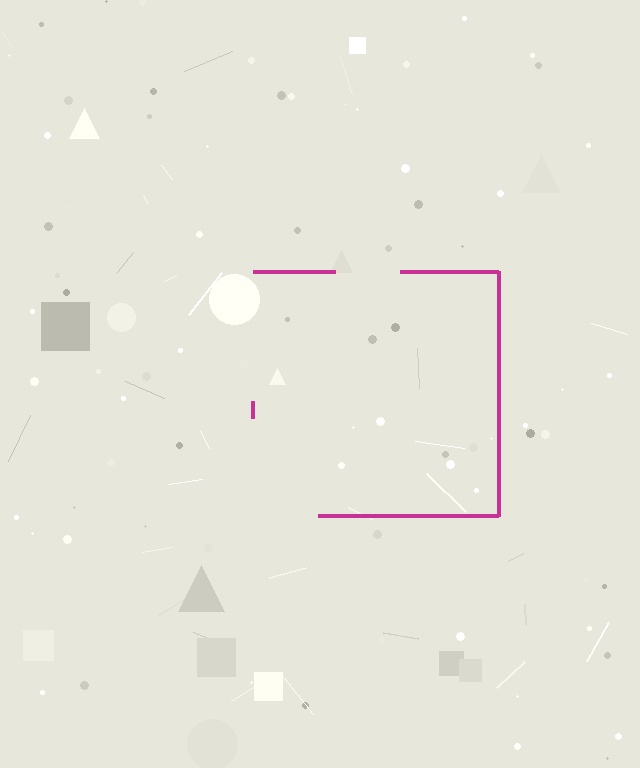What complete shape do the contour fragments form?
The contour fragments form a square.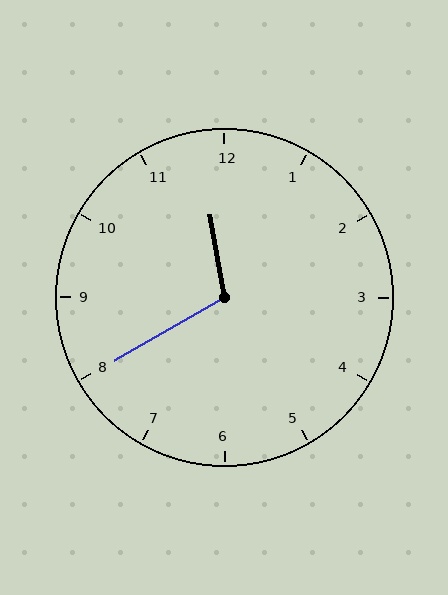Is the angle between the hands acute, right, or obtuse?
It is obtuse.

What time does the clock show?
11:40.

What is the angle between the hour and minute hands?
Approximately 110 degrees.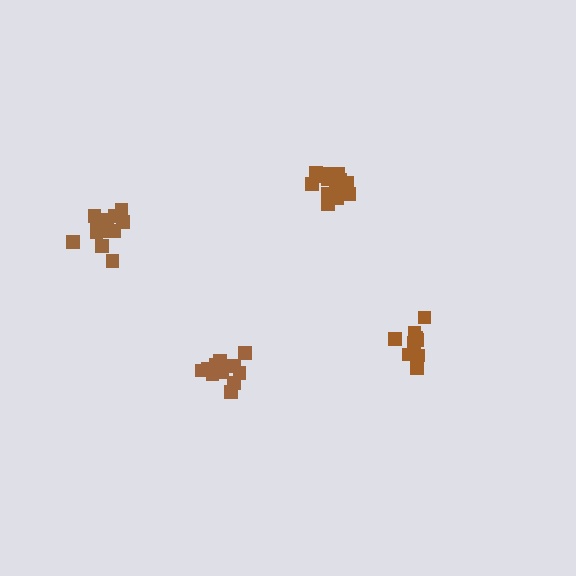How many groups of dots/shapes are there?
There are 4 groups.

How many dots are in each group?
Group 1: 10 dots, Group 2: 13 dots, Group 3: 13 dots, Group 4: 14 dots (50 total).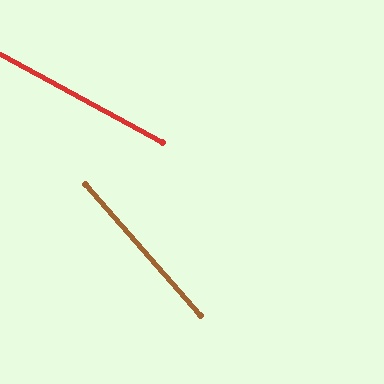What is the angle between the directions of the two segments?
Approximately 21 degrees.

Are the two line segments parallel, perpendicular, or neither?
Neither parallel nor perpendicular — they differ by about 21°.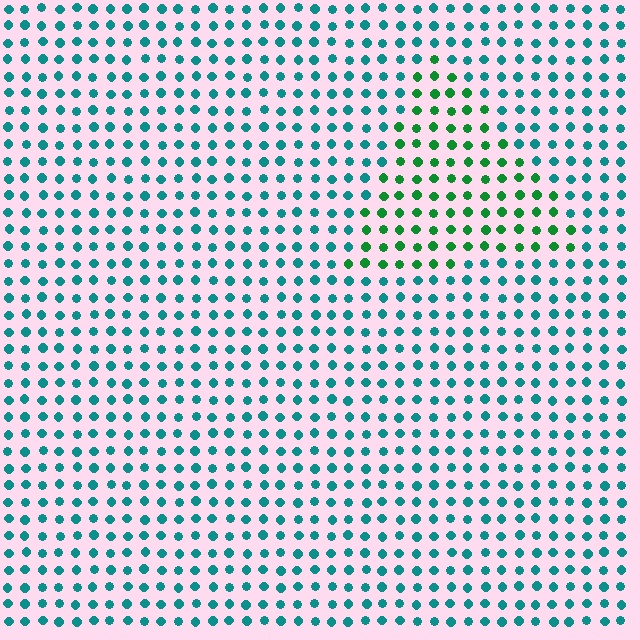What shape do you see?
I see a triangle.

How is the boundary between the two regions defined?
The boundary is defined purely by a slight shift in hue (about 43 degrees). Spacing, size, and orientation are identical on both sides.